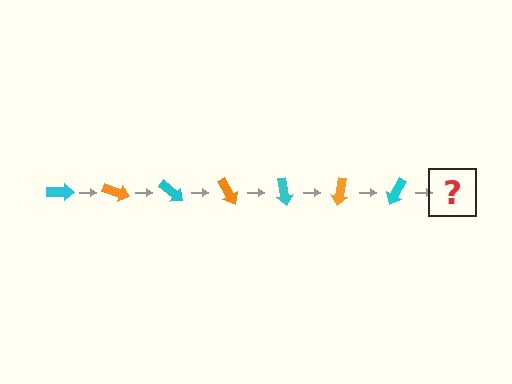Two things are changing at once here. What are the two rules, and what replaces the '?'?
The two rules are that it rotates 20 degrees each step and the color cycles through cyan and orange. The '?' should be an orange arrow, rotated 140 degrees from the start.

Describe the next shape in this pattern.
It should be an orange arrow, rotated 140 degrees from the start.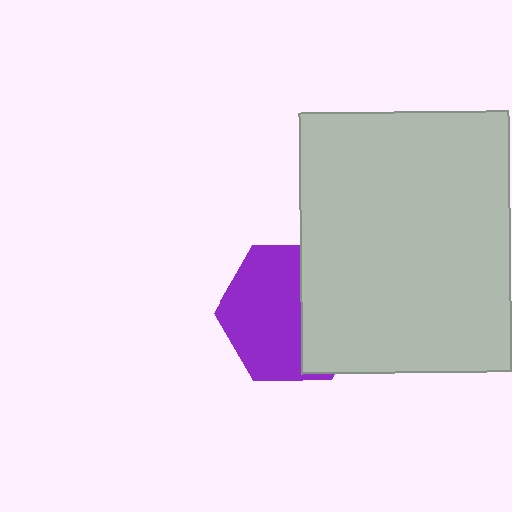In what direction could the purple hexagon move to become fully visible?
The purple hexagon could move left. That would shift it out from behind the light gray rectangle entirely.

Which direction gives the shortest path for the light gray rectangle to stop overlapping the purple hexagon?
Moving right gives the shortest separation.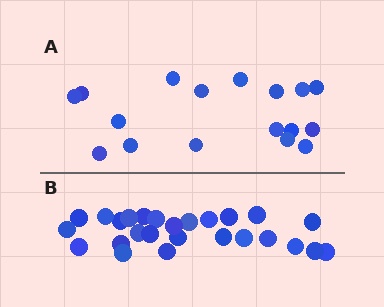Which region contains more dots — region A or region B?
Region B (the bottom region) has more dots.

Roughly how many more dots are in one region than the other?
Region B has roughly 8 or so more dots than region A.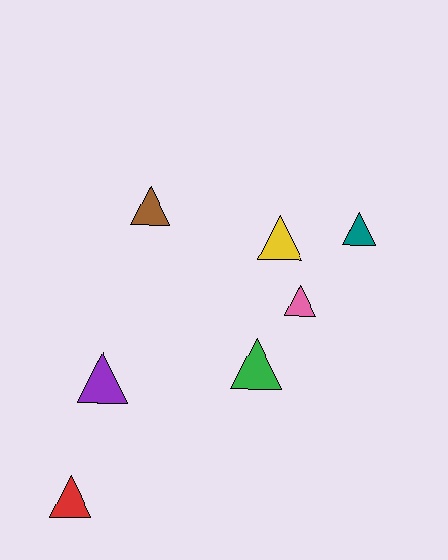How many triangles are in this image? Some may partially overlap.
There are 7 triangles.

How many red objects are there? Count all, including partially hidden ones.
There is 1 red object.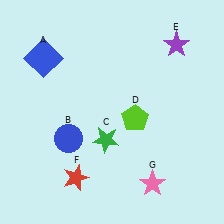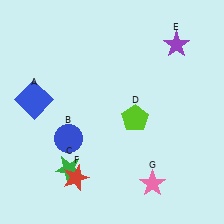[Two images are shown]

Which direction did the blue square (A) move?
The blue square (A) moved down.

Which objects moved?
The objects that moved are: the blue square (A), the green star (C).